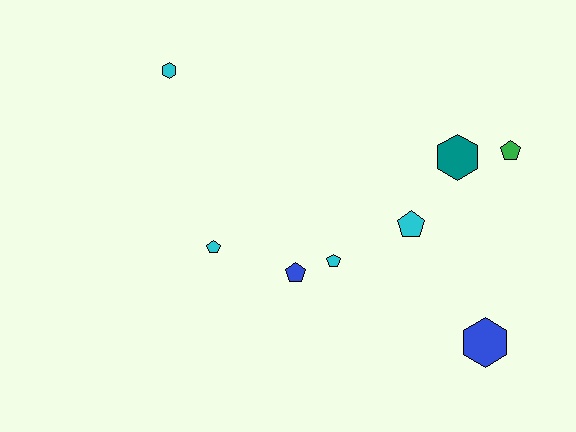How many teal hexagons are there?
There is 1 teal hexagon.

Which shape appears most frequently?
Pentagon, with 5 objects.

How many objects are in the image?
There are 8 objects.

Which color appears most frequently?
Cyan, with 4 objects.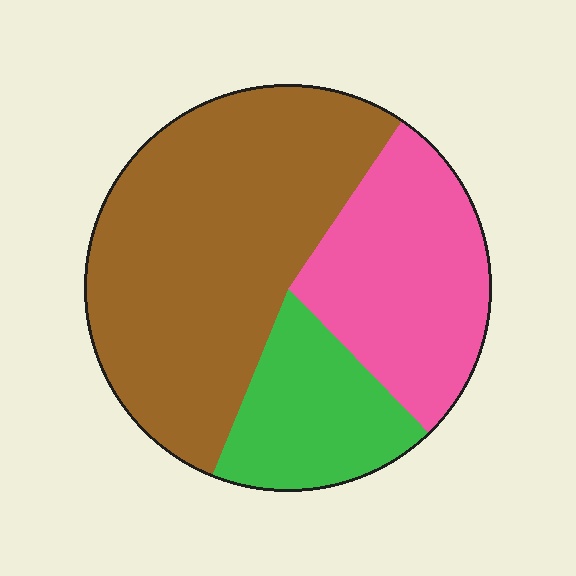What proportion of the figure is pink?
Pink takes up about one quarter (1/4) of the figure.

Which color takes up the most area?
Brown, at roughly 55%.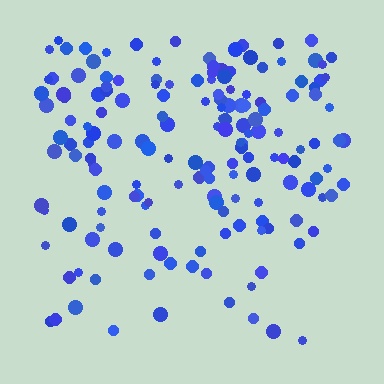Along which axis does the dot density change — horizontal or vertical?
Vertical.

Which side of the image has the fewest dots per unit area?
The bottom.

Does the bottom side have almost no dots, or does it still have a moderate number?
Still a moderate number, just noticeably fewer than the top.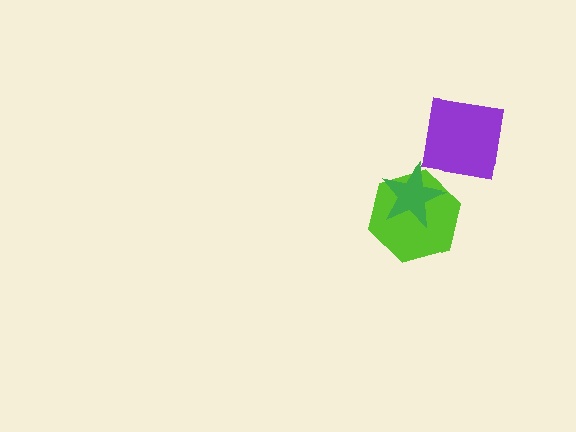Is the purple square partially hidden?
No, no other shape covers it.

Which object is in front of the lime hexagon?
The green star is in front of the lime hexagon.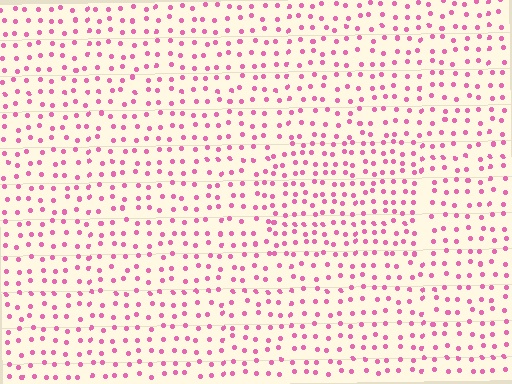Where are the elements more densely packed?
The elements are more densely packed inside the rectangle boundary.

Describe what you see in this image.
The image contains small pink elements arranged at two different densities. A rectangle-shaped region is visible where the elements are more densely packed than the surrounding area.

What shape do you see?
I see a rectangle.